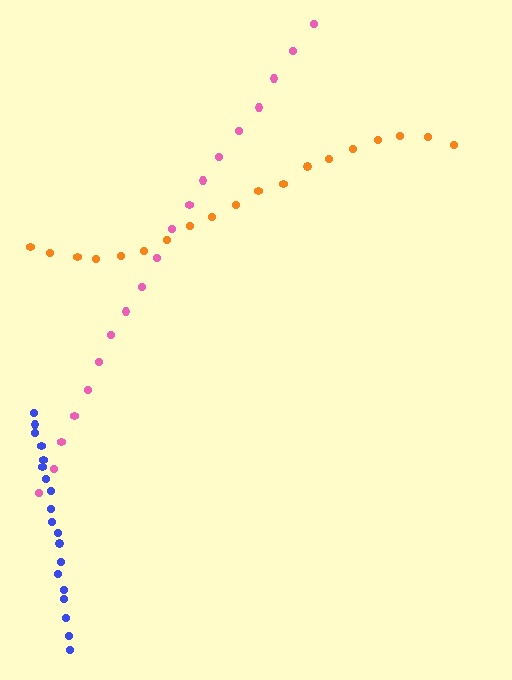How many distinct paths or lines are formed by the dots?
There are 3 distinct paths.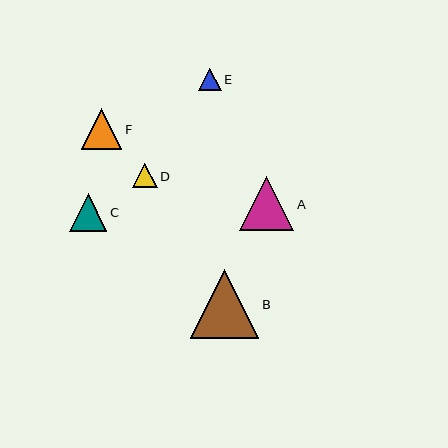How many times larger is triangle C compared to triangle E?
Triangle C is approximately 1.7 times the size of triangle E.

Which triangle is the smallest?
Triangle E is the smallest with a size of approximately 22 pixels.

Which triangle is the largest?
Triangle B is the largest with a size of approximately 69 pixels.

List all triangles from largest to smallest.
From largest to smallest: B, A, F, C, D, E.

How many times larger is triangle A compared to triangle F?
Triangle A is approximately 1.3 times the size of triangle F.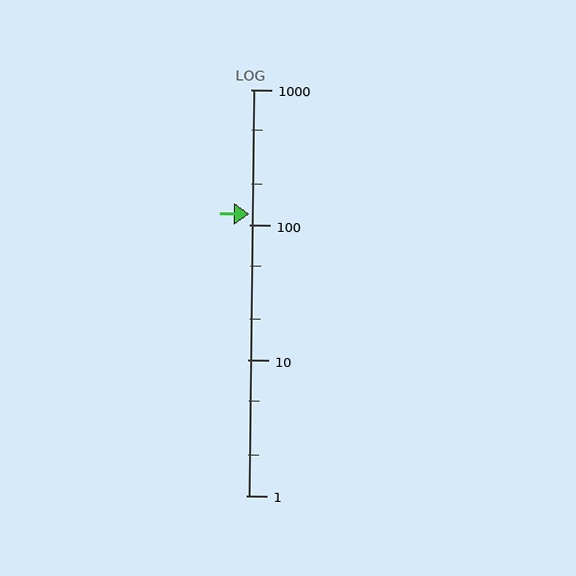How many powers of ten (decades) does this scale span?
The scale spans 3 decades, from 1 to 1000.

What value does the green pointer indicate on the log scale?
The pointer indicates approximately 120.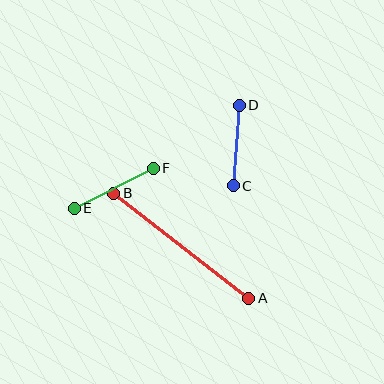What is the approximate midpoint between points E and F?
The midpoint is at approximately (114, 188) pixels.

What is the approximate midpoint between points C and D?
The midpoint is at approximately (236, 145) pixels.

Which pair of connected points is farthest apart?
Points A and B are farthest apart.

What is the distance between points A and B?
The distance is approximately 171 pixels.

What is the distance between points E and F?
The distance is approximately 88 pixels.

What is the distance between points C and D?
The distance is approximately 81 pixels.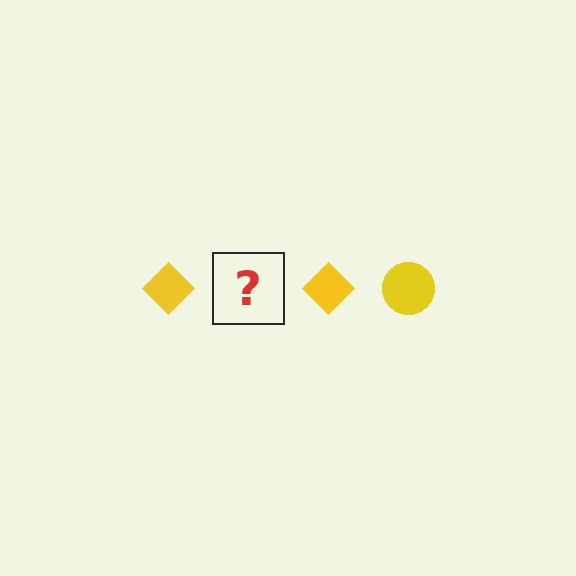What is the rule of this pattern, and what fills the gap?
The rule is that the pattern cycles through diamond, circle shapes in yellow. The gap should be filled with a yellow circle.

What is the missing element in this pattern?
The missing element is a yellow circle.